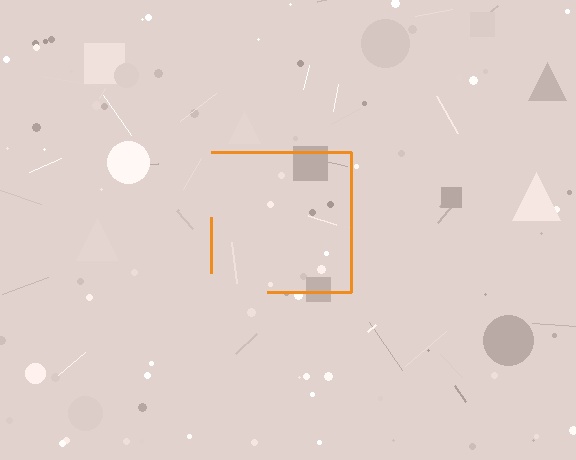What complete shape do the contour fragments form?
The contour fragments form a square.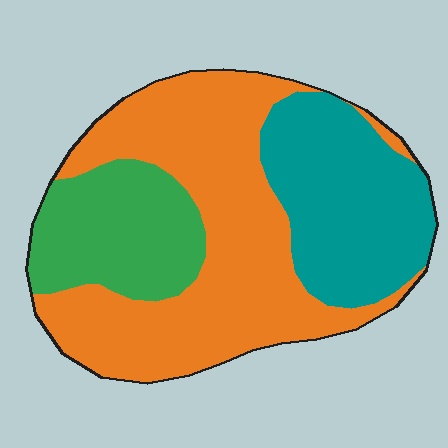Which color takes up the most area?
Orange, at roughly 50%.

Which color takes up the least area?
Green, at roughly 20%.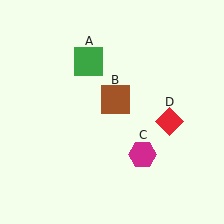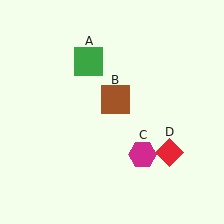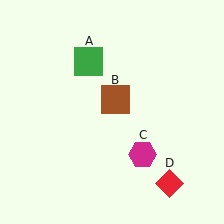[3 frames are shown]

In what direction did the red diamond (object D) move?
The red diamond (object D) moved down.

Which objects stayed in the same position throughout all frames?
Green square (object A) and brown square (object B) and magenta hexagon (object C) remained stationary.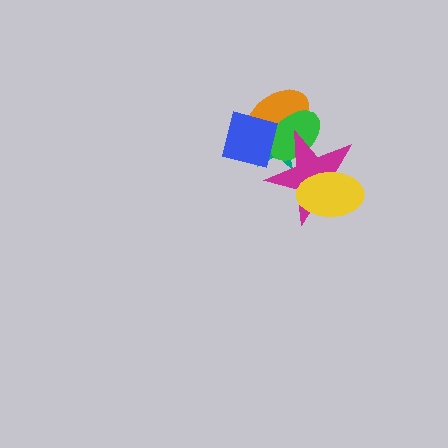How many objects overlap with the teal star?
4 objects overlap with the teal star.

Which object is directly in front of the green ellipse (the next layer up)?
The blue square is directly in front of the green ellipse.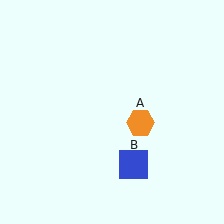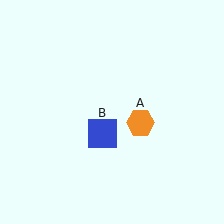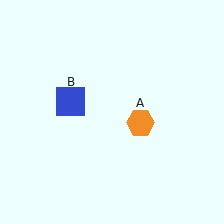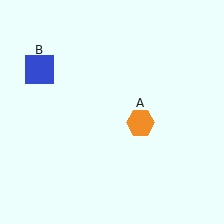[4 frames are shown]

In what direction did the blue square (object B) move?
The blue square (object B) moved up and to the left.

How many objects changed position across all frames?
1 object changed position: blue square (object B).